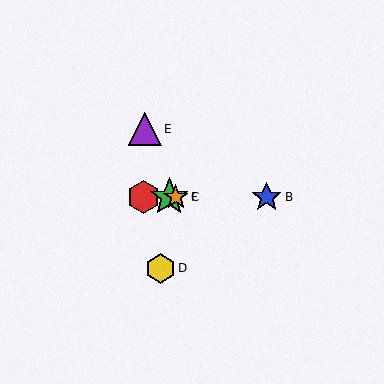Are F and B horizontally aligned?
Yes, both are at y≈197.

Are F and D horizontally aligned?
No, F is at y≈197 and D is at y≈268.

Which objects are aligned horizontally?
Objects A, B, C, F are aligned horizontally.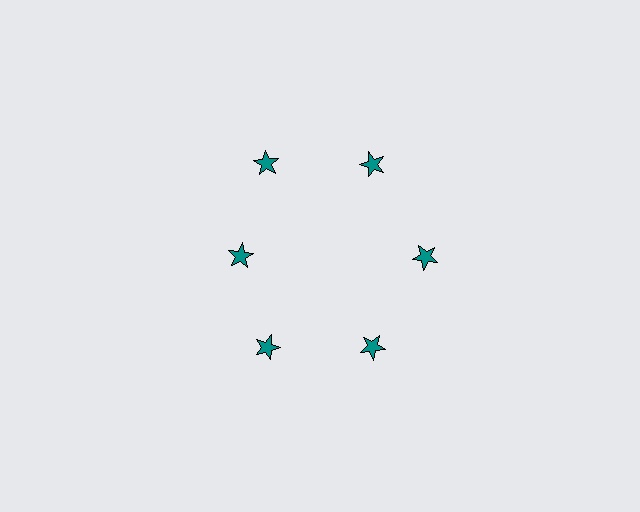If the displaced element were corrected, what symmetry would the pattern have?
It would have 6-fold rotational symmetry — the pattern would map onto itself every 60 degrees.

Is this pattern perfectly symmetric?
No. The 6 teal stars are arranged in a ring, but one element near the 9 o'clock position is pulled inward toward the center, breaking the 6-fold rotational symmetry.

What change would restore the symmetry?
The symmetry would be restored by moving it outward, back onto the ring so that all 6 stars sit at equal angles and equal distance from the center.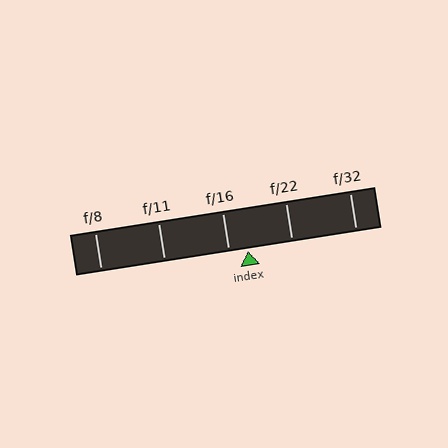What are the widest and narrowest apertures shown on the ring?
The widest aperture shown is f/8 and the narrowest is f/32.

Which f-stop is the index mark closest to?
The index mark is closest to f/16.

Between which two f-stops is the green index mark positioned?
The index mark is between f/16 and f/22.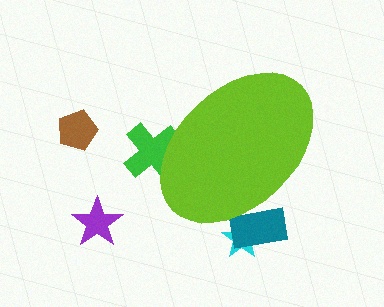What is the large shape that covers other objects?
A lime ellipse.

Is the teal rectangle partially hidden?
Yes, the teal rectangle is partially hidden behind the lime ellipse.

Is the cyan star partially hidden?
Yes, the cyan star is partially hidden behind the lime ellipse.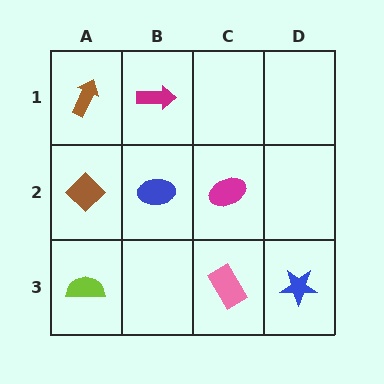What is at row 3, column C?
A pink rectangle.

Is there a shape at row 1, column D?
No, that cell is empty.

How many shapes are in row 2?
3 shapes.